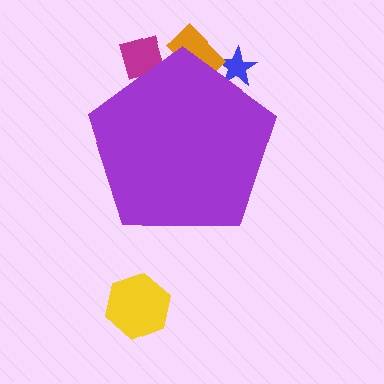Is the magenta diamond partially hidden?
Yes, the magenta diamond is partially hidden behind the purple pentagon.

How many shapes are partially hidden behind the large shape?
3 shapes are partially hidden.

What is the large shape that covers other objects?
A purple pentagon.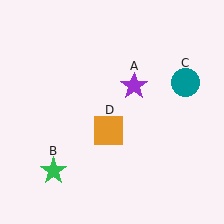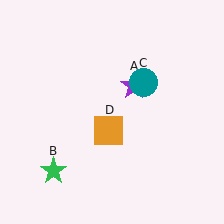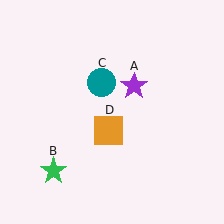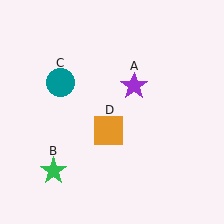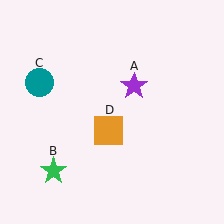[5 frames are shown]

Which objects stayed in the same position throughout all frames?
Purple star (object A) and green star (object B) and orange square (object D) remained stationary.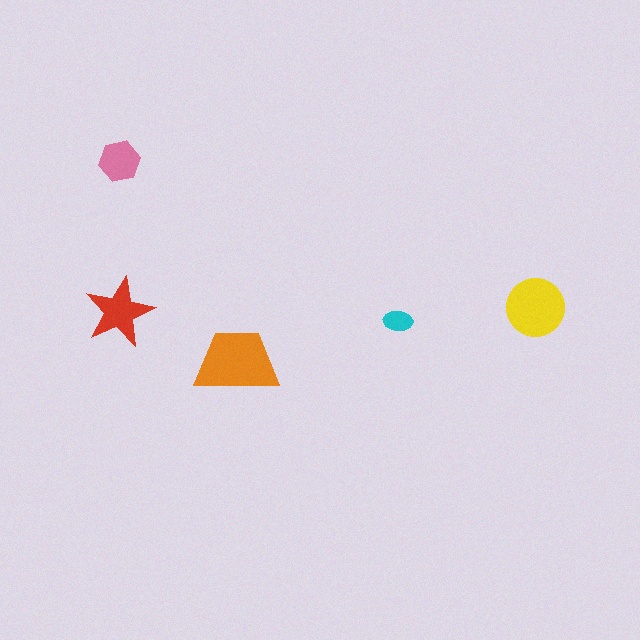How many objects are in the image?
There are 5 objects in the image.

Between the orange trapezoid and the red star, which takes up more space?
The orange trapezoid.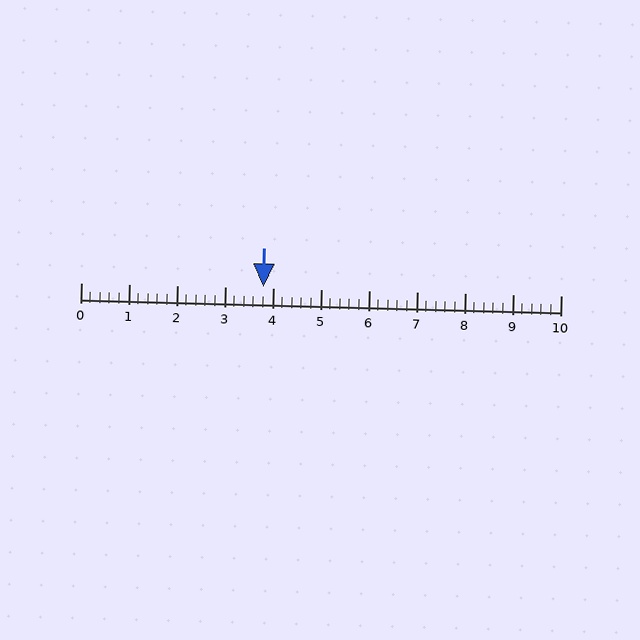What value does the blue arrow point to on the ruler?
The blue arrow points to approximately 3.8.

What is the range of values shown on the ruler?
The ruler shows values from 0 to 10.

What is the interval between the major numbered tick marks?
The major tick marks are spaced 1 units apart.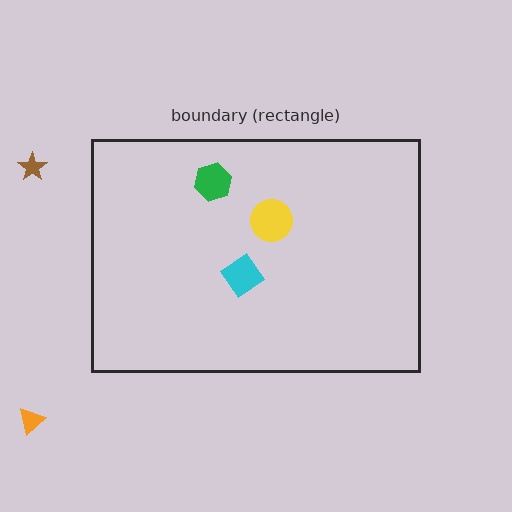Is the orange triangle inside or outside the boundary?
Outside.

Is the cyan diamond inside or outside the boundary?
Inside.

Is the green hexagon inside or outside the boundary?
Inside.